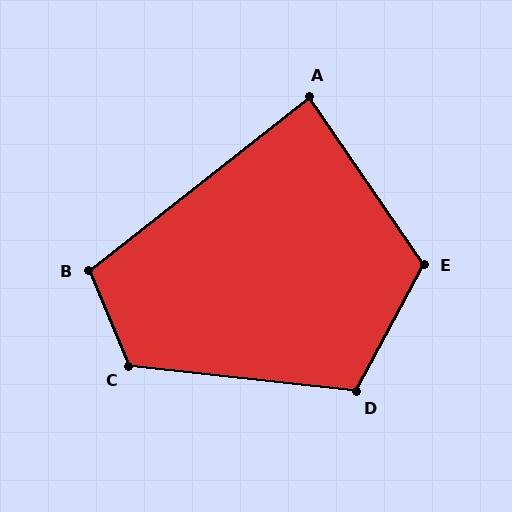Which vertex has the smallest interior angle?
A, at approximately 86 degrees.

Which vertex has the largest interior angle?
C, at approximately 119 degrees.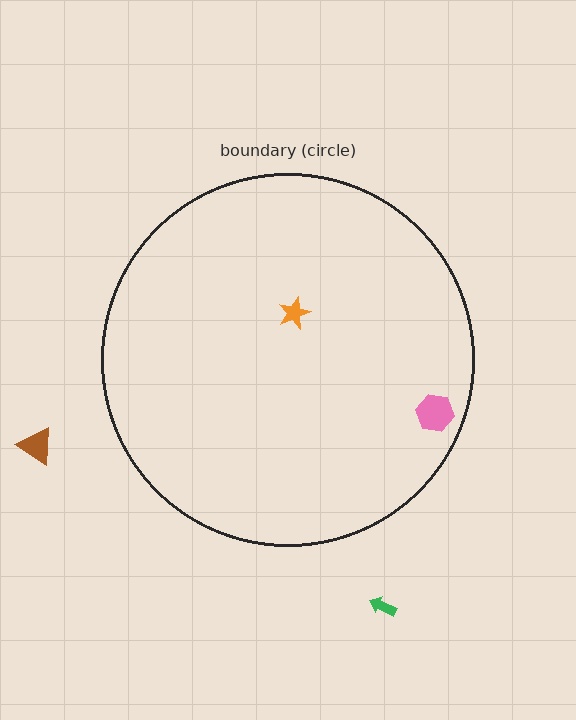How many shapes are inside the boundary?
2 inside, 2 outside.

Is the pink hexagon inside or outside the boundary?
Inside.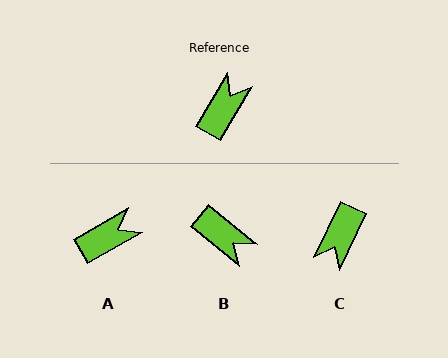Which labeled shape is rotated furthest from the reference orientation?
C, about 175 degrees away.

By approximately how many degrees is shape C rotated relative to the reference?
Approximately 175 degrees clockwise.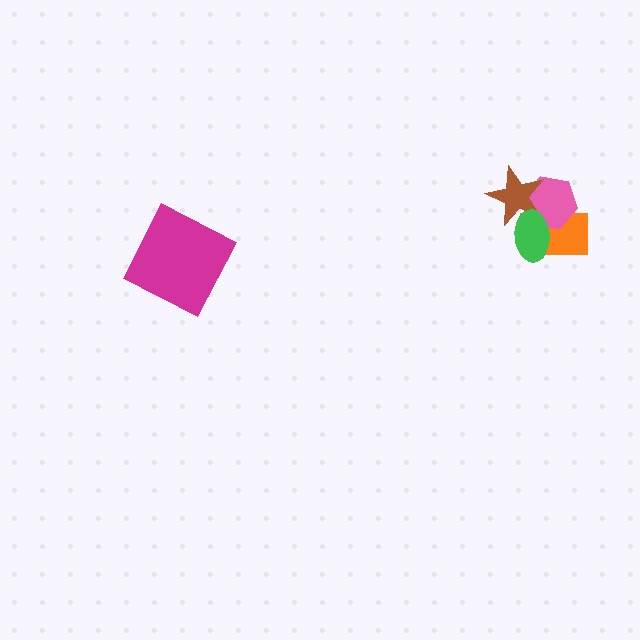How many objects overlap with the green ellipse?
3 objects overlap with the green ellipse.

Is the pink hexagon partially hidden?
Yes, it is partially covered by another shape.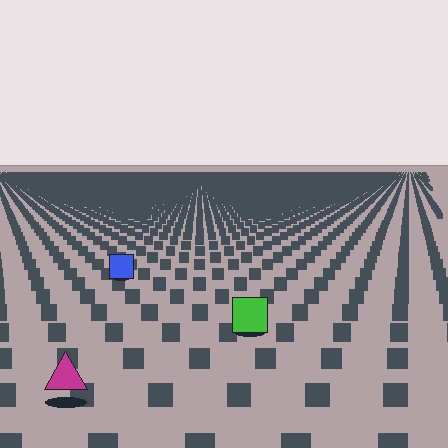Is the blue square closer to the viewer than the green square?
No. The green square is closer — you can tell from the texture gradient: the ground texture is coarser near it.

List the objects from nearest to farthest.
From nearest to farthest: the magenta triangle, the green square, the blue square.